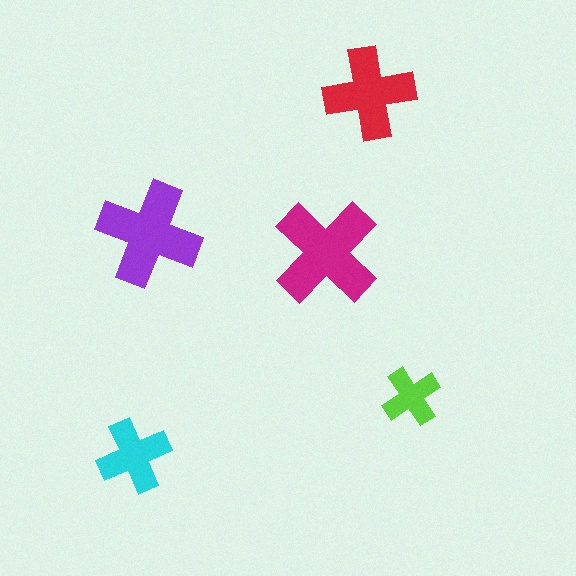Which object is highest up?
The red cross is topmost.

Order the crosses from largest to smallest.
the magenta one, the purple one, the red one, the cyan one, the lime one.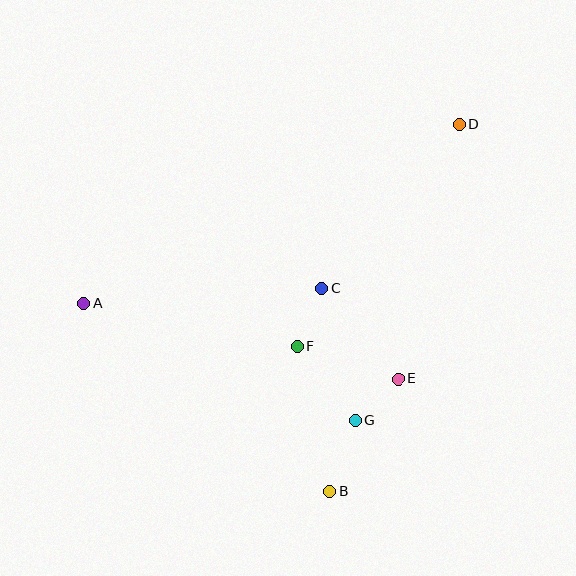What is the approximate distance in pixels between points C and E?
The distance between C and E is approximately 118 pixels.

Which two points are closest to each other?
Points E and G are closest to each other.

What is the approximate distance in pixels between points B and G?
The distance between B and G is approximately 75 pixels.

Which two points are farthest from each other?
Points A and D are farthest from each other.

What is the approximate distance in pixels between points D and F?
The distance between D and F is approximately 275 pixels.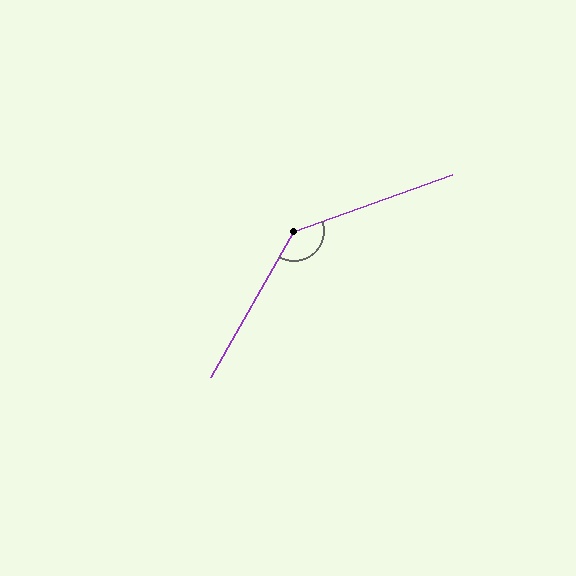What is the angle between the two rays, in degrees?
Approximately 139 degrees.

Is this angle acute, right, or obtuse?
It is obtuse.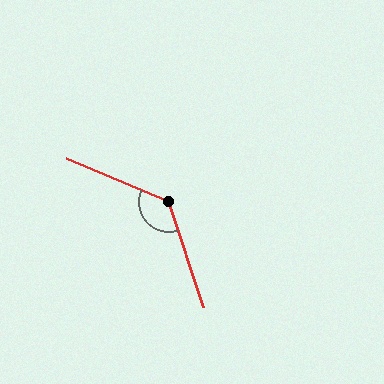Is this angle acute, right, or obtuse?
It is obtuse.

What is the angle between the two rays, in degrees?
Approximately 131 degrees.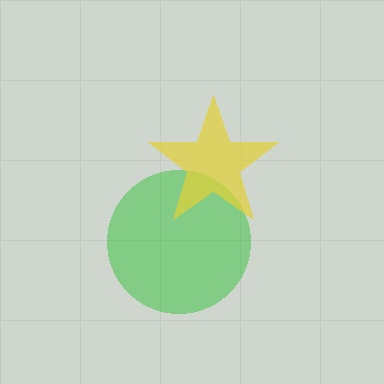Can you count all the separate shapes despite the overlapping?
Yes, there are 2 separate shapes.